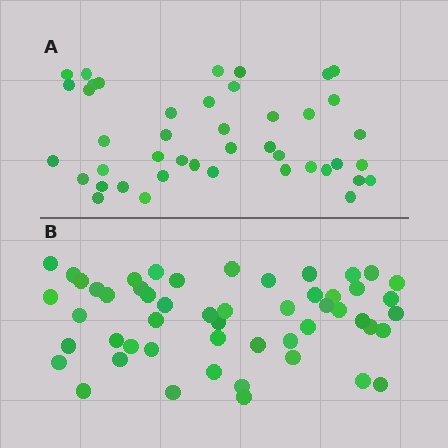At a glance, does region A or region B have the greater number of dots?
Region B (the bottom region) has more dots.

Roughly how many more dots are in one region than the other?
Region B has roughly 8 or so more dots than region A.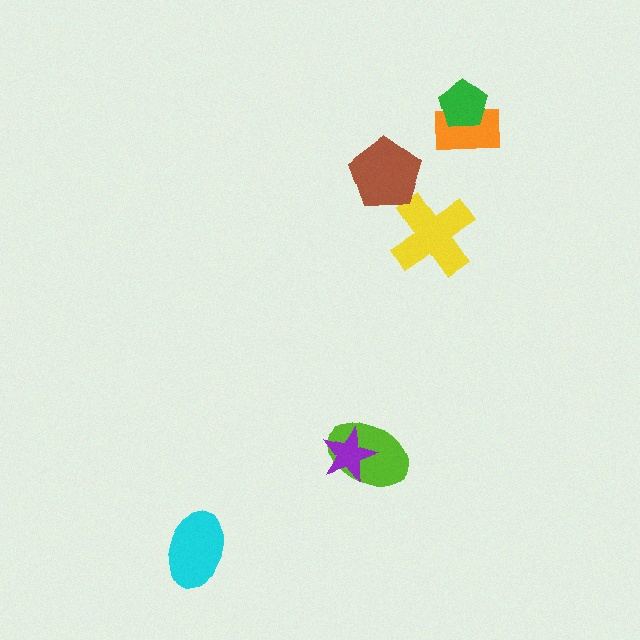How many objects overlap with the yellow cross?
0 objects overlap with the yellow cross.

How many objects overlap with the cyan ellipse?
0 objects overlap with the cyan ellipse.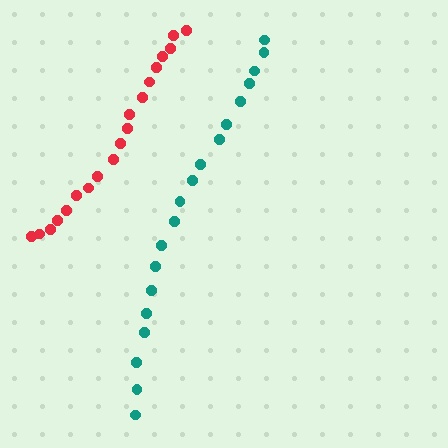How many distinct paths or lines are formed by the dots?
There are 2 distinct paths.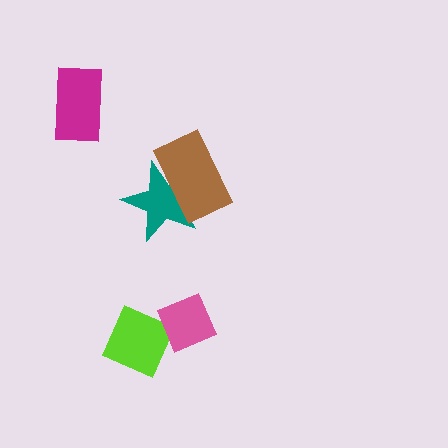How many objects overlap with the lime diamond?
1 object overlaps with the lime diamond.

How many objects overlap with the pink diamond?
1 object overlaps with the pink diamond.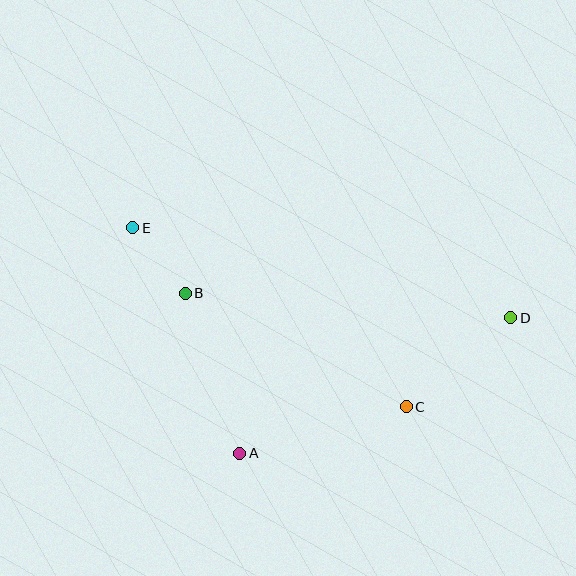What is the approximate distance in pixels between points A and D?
The distance between A and D is approximately 303 pixels.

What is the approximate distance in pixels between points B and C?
The distance between B and C is approximately 249 pixels.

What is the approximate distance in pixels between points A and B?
The distance between A and B is approximately 169 pixels.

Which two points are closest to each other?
Points B and E are closest to each other.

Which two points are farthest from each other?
Points D and E are farthest from each other.